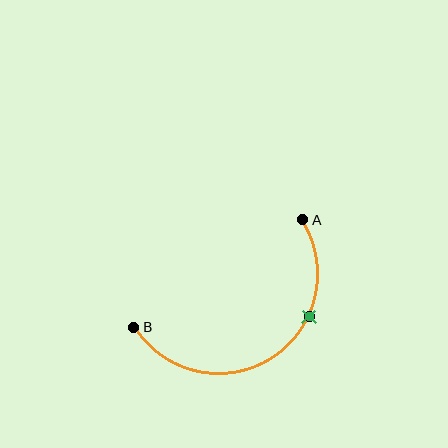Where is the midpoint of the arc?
The arc midpoint is the point on the curve farthest from the straight line joining A and B. It sits below that line.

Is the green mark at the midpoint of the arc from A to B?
No. The green mark lies on the arc but is closer to endpoint A. The arc midpoint would be at the point on the curve equidistant along the arc from both A and B.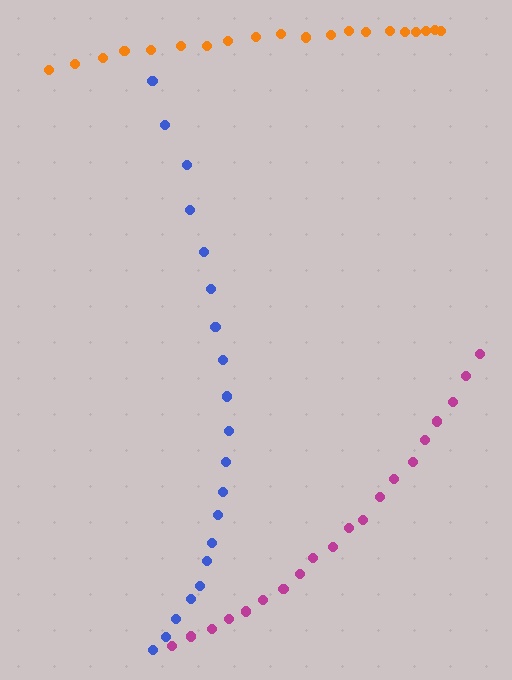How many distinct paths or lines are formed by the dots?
There are 3 distinct paths.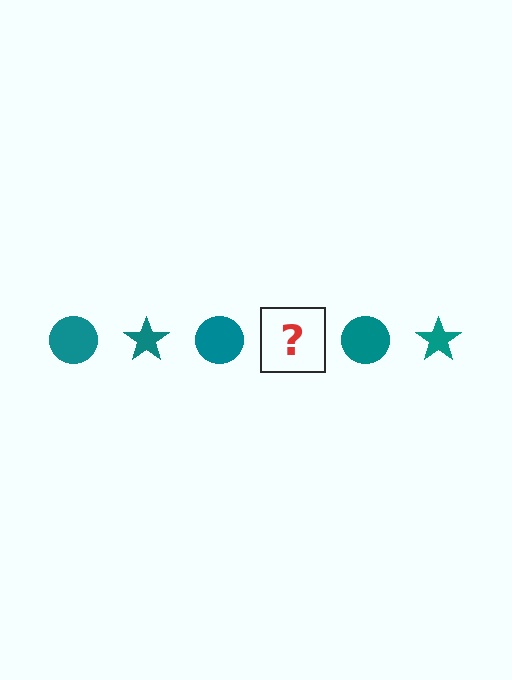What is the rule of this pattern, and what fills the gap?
The rule is that the pattern cycles through circle, star shapes in teal. The gap should be filled with a teal star.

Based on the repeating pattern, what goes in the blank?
The blank should be a teal star.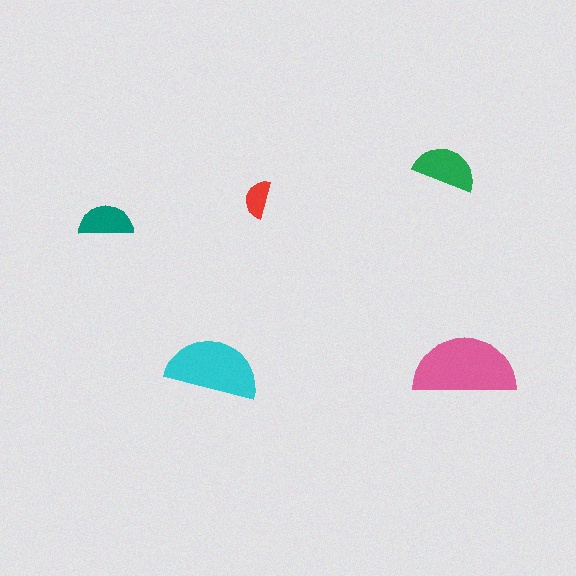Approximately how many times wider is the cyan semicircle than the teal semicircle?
About 1.5 times wider.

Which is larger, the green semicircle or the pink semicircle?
The pink one.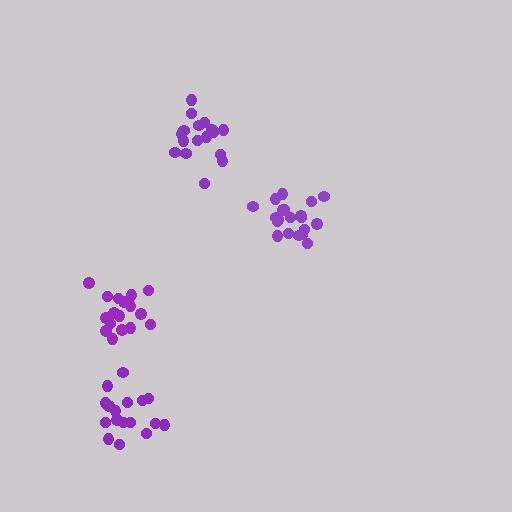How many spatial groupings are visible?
There are 4 spatial groupings.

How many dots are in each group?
Group 1: 20 dots, Group 2: 17 dots, Group 3: 17 dots, Group 4: 18 dots (72 total).